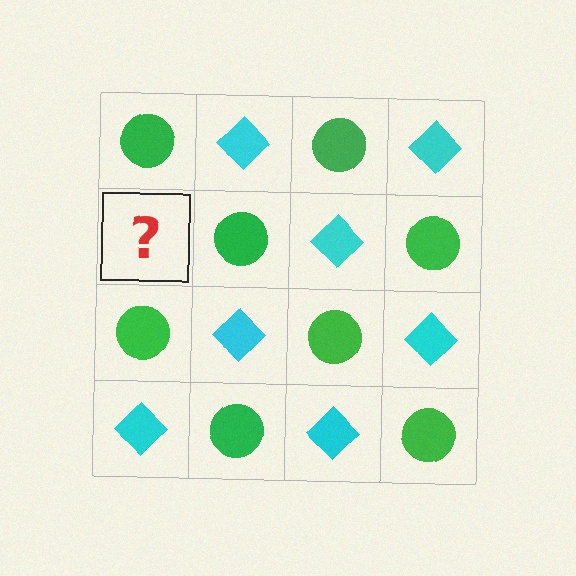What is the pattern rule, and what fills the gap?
The rule is that it alternates green circle and cyan diamond in a checkerboard pattern. The gap should be filled with a cyan diamond.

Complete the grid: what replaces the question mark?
The question mark should be replaced with a cyan diamond.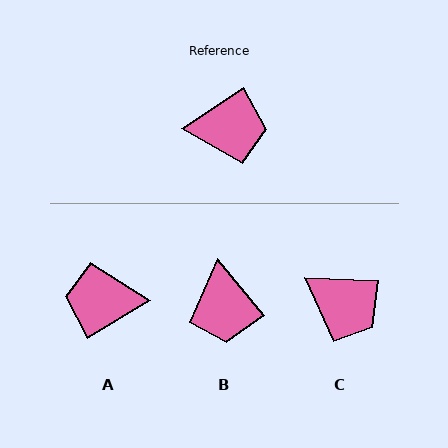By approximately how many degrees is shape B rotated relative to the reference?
Approximately 84 degrees clockwise.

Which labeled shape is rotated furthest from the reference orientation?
A, about 178 degrees away.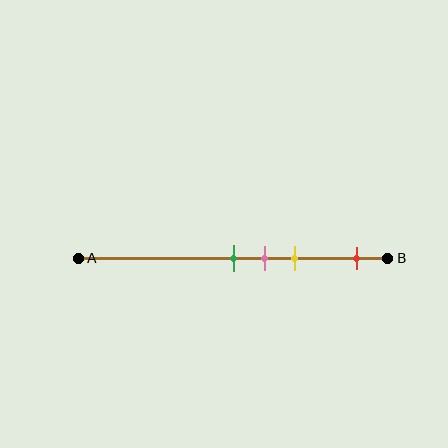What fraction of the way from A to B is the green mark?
The green mark is approximately 50% (0.5) of the way from A to B.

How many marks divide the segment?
There are 4 marks dividing the segment.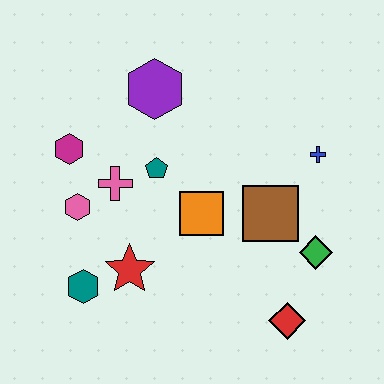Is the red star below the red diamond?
No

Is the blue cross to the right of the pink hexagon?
Yes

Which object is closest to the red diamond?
The green diamond is closest to the red diamond.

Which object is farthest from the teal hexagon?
The blue cross is farthest from the teal hexagon.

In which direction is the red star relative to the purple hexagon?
The red star is below the purple hexagon.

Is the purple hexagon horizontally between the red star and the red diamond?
Yes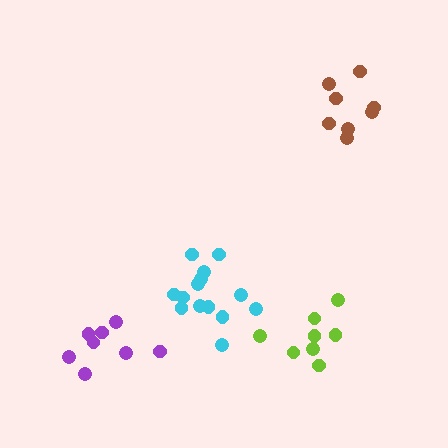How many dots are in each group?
Group 1: 14 dots, Group 2: 8 dots, Group 3: 8 dots, Group 4: 8 dots (38 total).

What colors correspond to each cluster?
The clusters are colored: cyan, lime, purple, brown.